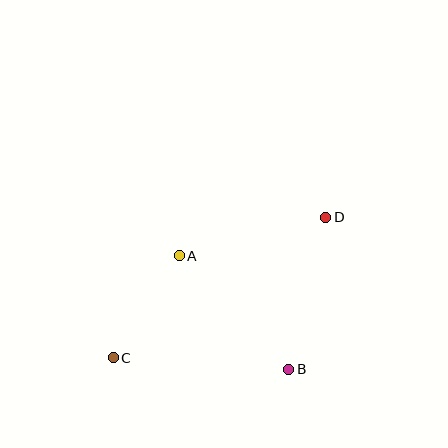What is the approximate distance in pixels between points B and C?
The distance between B and C is approximately 176 pixels.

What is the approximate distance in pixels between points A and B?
The distance between A and B is approximately 158 pixels.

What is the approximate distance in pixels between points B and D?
The distance between B and D is approximately 157 pixels.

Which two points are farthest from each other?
Points C and D are farthest from each other.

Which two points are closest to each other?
Points A and C are closest to each other.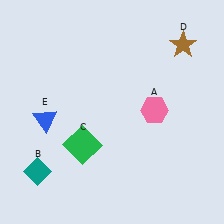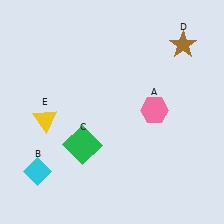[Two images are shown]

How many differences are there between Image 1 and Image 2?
There are 2 differences between the two images.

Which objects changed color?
B changed from teal to cyan. E changed from blue to yellow.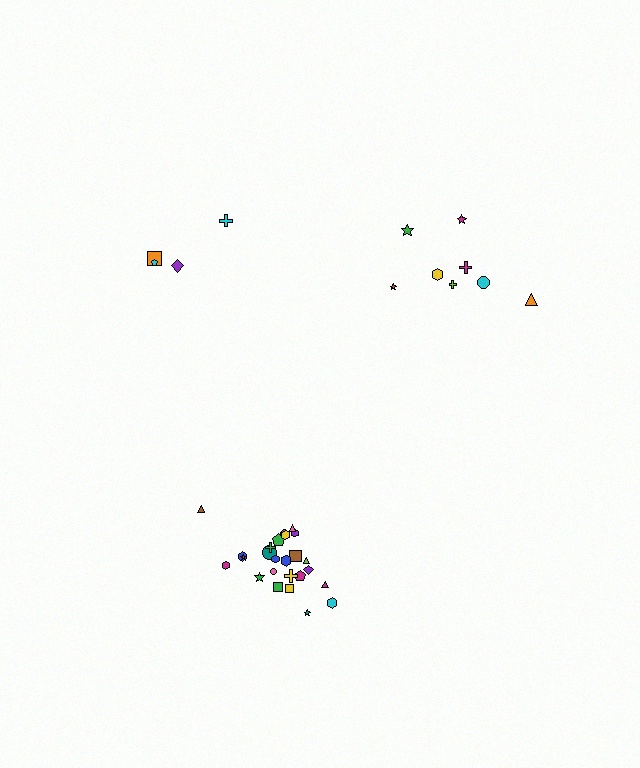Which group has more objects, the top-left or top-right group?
The top-right group.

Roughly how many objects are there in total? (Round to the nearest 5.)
Roughly 35 objects in total.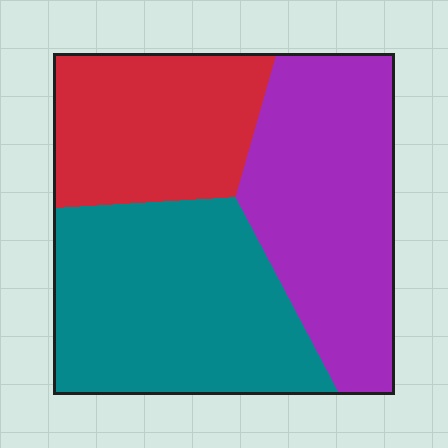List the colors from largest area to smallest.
From largest to smallest: teal, purple, red.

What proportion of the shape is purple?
Purple takes up about one third (1/3) of the shape.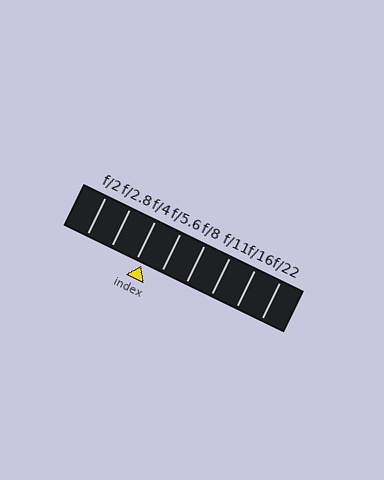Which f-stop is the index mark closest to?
The index mark is closest to f/4.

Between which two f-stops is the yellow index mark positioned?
The index mark is between f/4 and f/5.6.